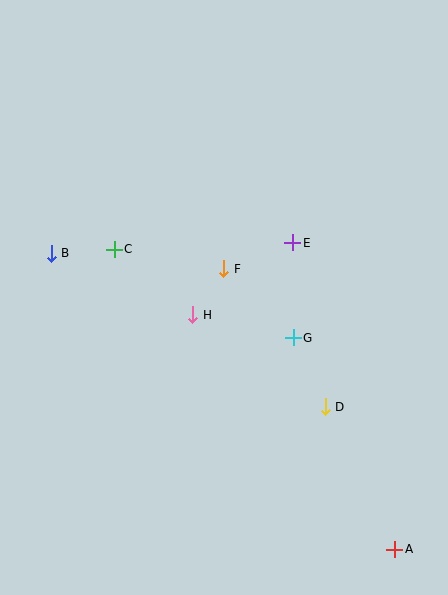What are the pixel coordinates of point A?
Point A is at (395, 549).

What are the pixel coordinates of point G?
Point G is at (293, 338).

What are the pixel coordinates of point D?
Point D is at (325, 407).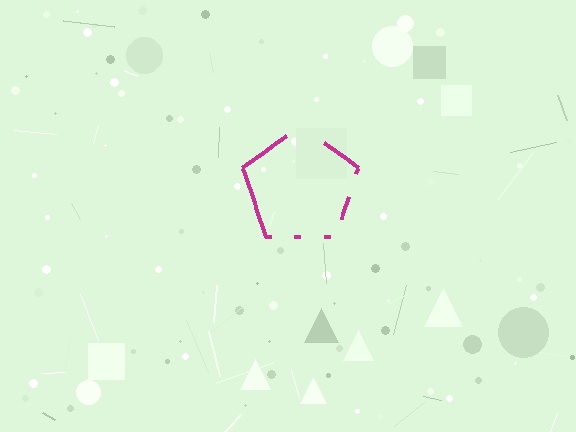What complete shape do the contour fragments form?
The contour fragments form a pentagon.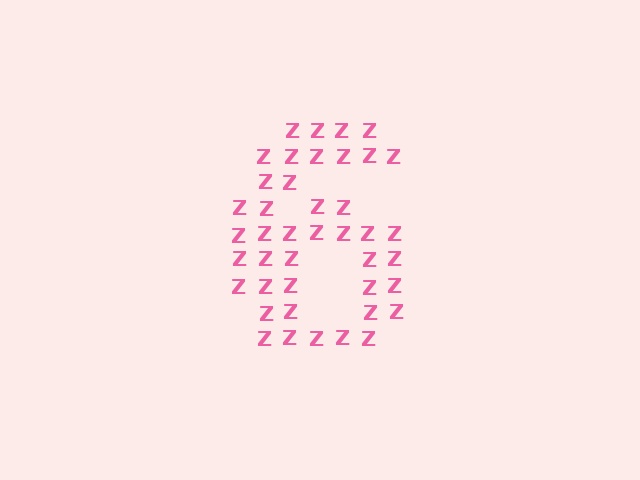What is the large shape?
The large shape is the digit 6.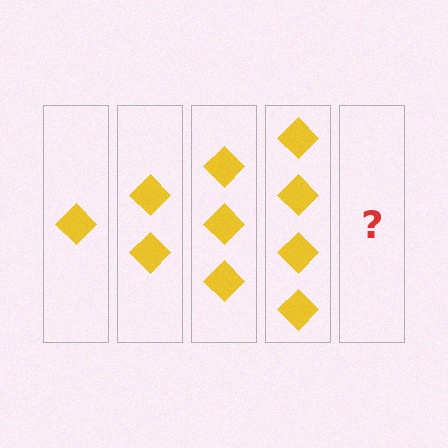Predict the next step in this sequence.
The next step is 5 diamonds.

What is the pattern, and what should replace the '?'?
The pattern is that each step adds one more diamond. The '?' should be 5 diamonds.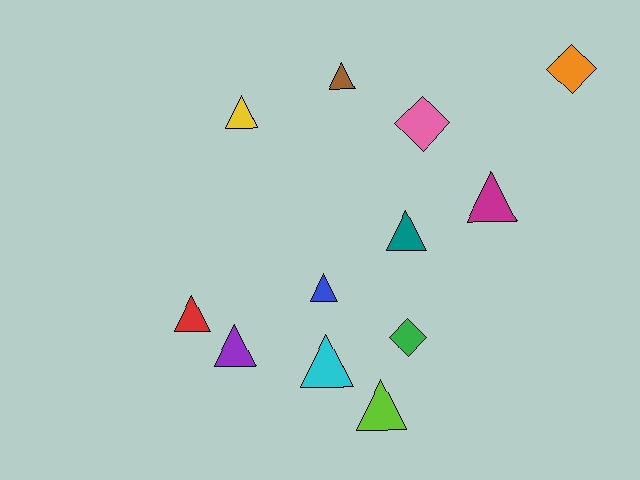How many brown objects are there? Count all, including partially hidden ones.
There is 1 brown object.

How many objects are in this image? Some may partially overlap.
There are 12 objects.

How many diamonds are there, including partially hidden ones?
There are 3 diamonds.